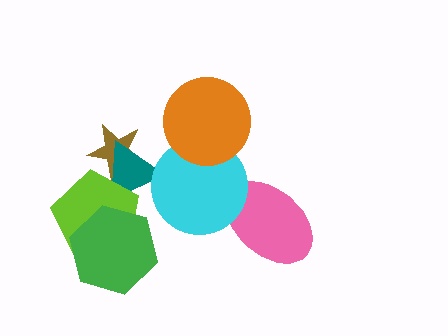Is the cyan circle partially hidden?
Yes, it is partially covered by another shape.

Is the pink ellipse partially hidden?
Yes, it is partially covered by another shape.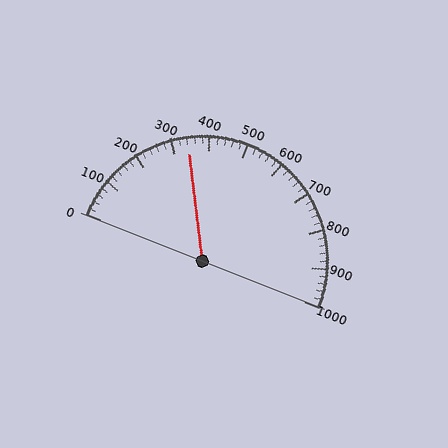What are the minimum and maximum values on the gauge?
The gauge ranges from 0 to 1000.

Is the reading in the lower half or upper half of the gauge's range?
The reading is in the lower half of the range (0 to 1000).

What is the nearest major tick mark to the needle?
The nearest major tick mark is 300.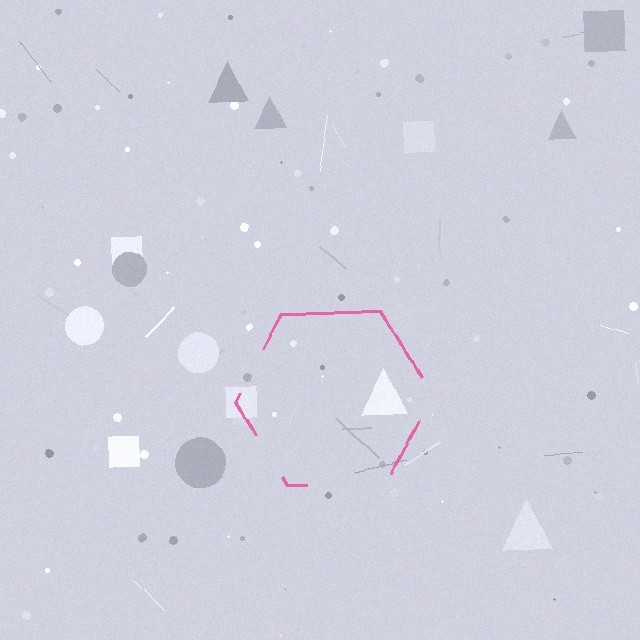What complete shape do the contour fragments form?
The contour fragments form a hexagon.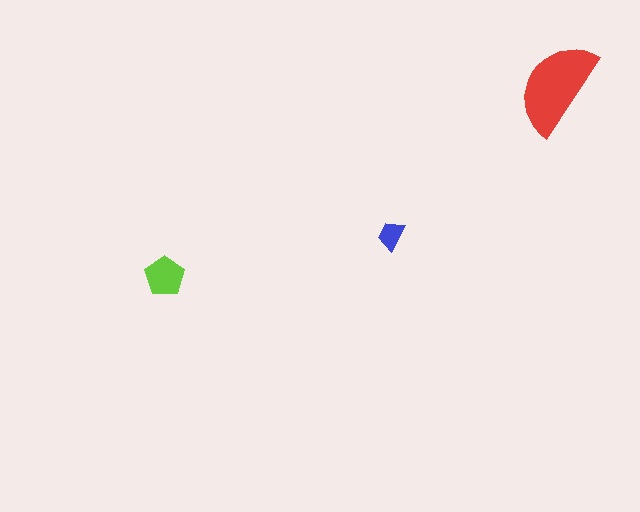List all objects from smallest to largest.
The blue trapezoid, the lime pentagon, the red semicircle.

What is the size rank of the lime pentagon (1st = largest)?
2nd.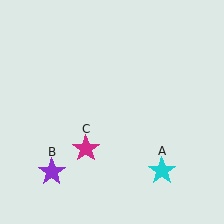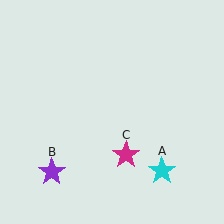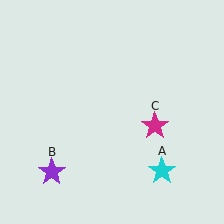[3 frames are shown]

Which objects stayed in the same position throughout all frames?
Cyan star (object A) and purple star (object B) remained stationary.